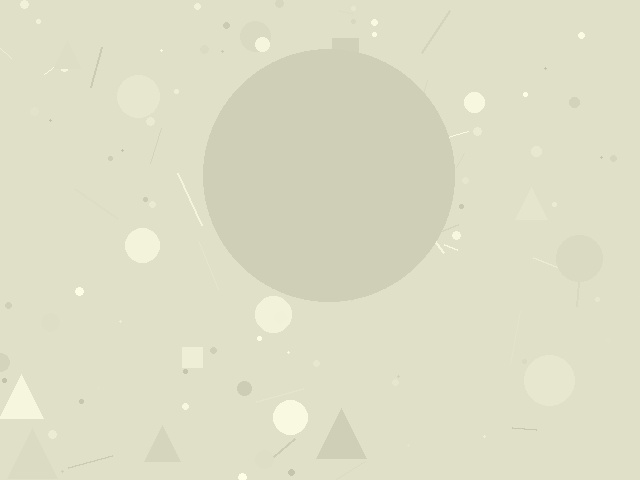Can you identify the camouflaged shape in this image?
The camouflaged shape is a circle.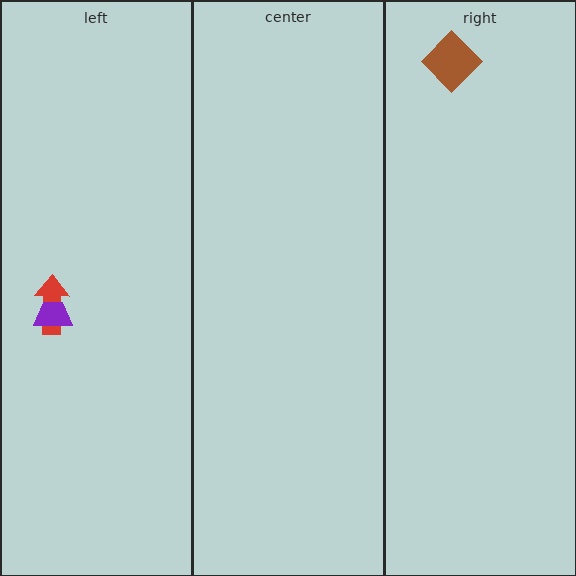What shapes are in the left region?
The red arrow, the purple trapezoid.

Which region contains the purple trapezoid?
The left region.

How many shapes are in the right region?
1.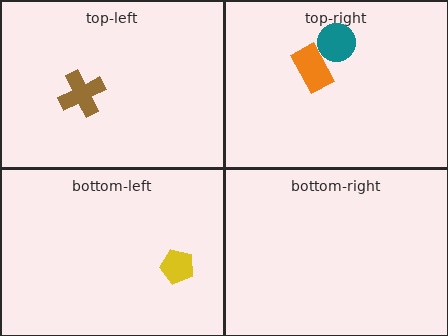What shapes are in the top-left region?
The brown cross.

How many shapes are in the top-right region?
2.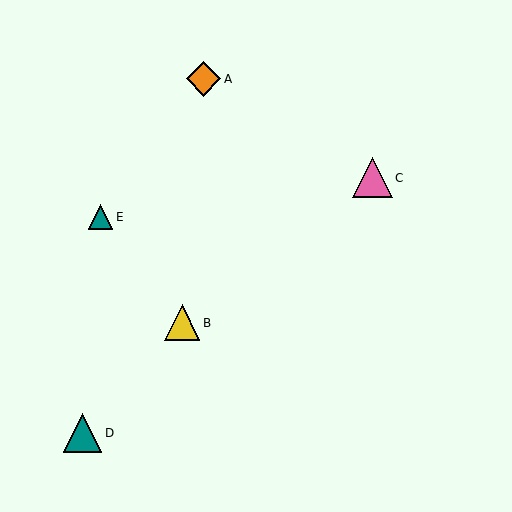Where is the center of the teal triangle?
The center of the teal triangle is at (101, 217).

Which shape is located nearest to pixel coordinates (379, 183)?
The pink triangle (labeled C) at (372, 178) is nearest to that location.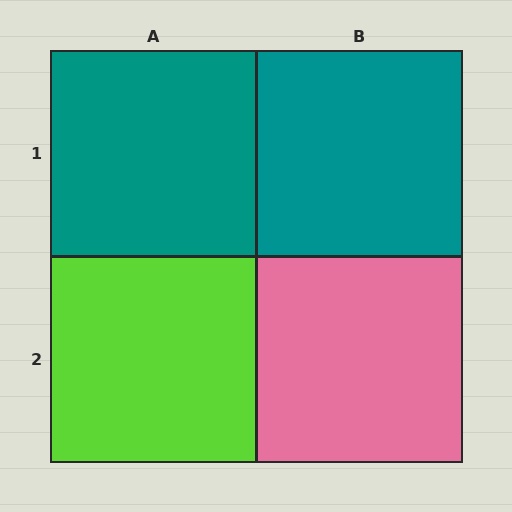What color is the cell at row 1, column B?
Teal.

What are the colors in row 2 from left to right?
Lime, pink.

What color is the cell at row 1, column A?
Teal.